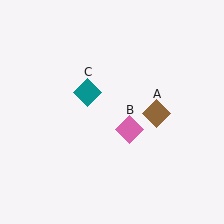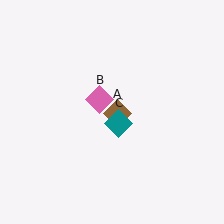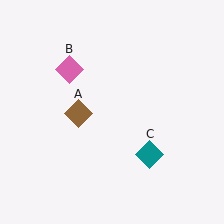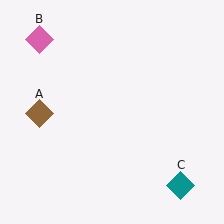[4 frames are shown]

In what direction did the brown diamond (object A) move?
The brown diamond (object A) moved left.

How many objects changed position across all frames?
3 objects changed position: brown diamond (object A), pink diamond (object B), teal diamond (object C).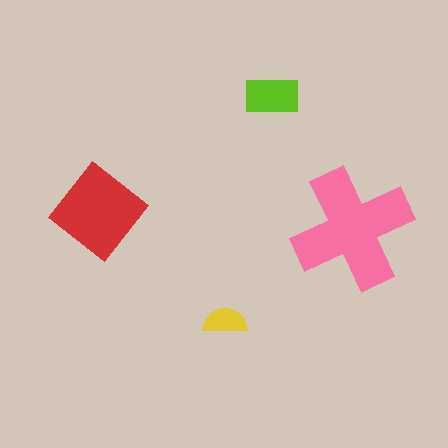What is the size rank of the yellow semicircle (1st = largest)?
4th.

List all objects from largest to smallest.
The pink cross, the red diamond, the lime rectangle, the yellow semicircle.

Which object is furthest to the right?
The pink cross is rightmost.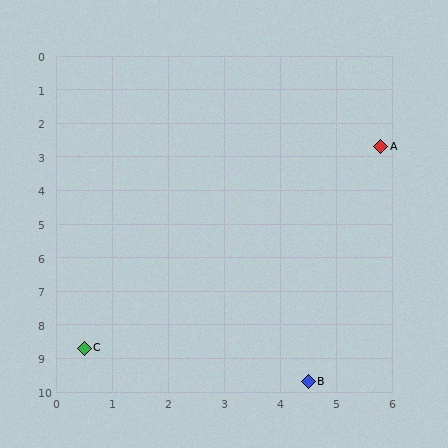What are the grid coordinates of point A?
Point A is at approximately (5.8, 2.7).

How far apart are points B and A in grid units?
Points B and A are about 7.1 grid units apart.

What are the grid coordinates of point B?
Point B is at approximately (4.5, 9.7).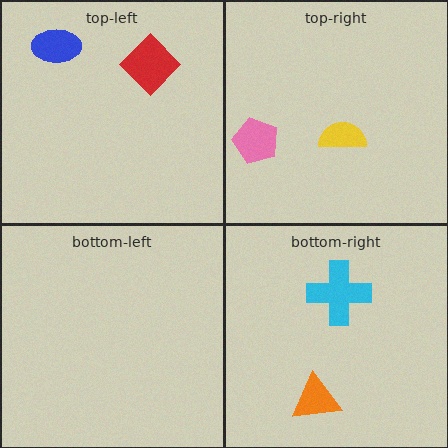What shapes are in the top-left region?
The red diamond, the blue ellipse.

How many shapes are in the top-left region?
2.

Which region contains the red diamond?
The top-left region.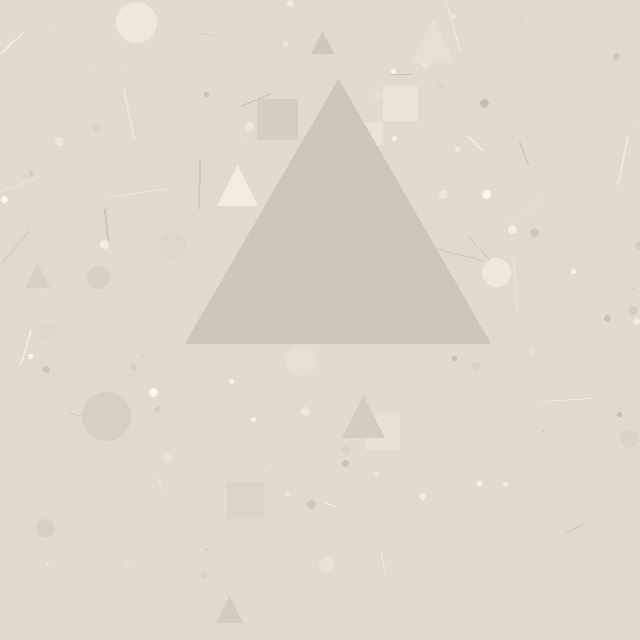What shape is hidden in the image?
A triangle is hidden in the image.